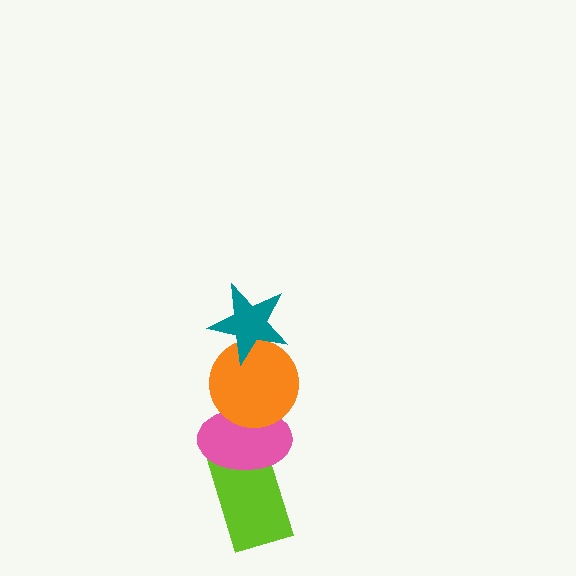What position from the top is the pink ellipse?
The pink ellipse is 3rd from the top.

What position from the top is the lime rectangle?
The lime rectangle is 4th from the top.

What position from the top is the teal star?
The teal star is 1st from the top.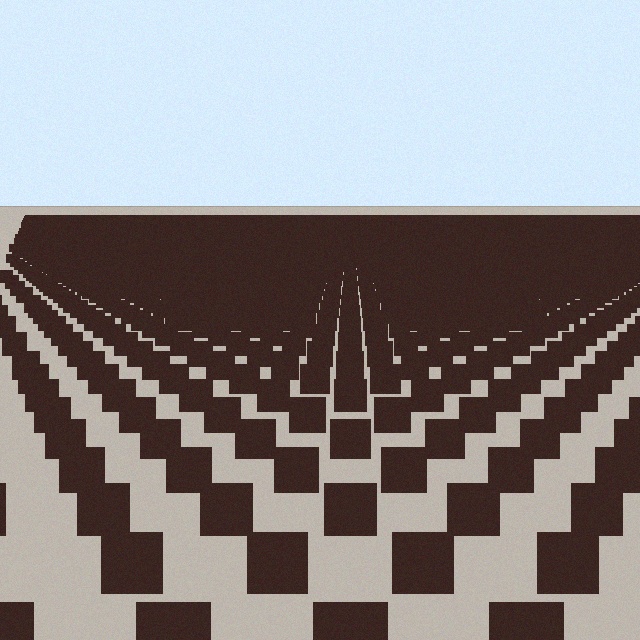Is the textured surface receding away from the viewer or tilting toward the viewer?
The surface is receding away from the viewer. Texture elements get smaller and denser toward the top.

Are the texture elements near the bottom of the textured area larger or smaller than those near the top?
Larger. Near the bottom, elements are closer to the viewer and appear at a bigger on-screen size.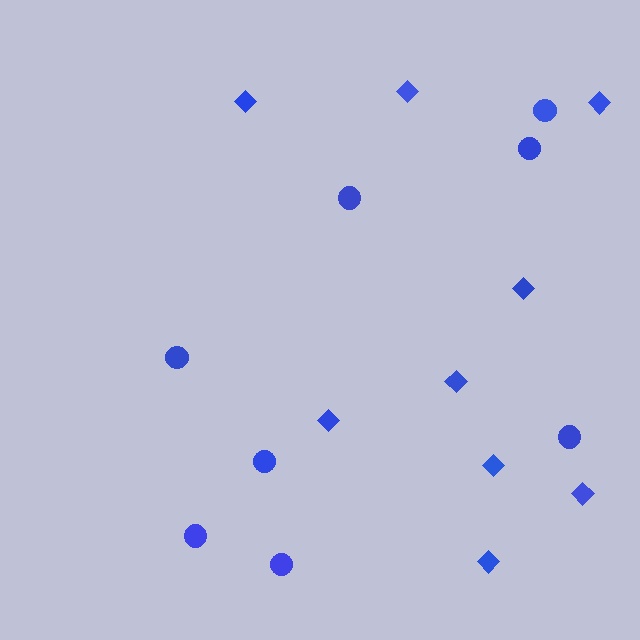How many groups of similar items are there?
There are 2 groups: one group of circles (8) and one group of diamonds (9).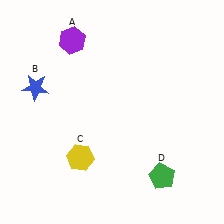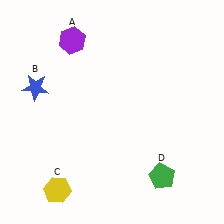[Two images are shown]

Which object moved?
The yellow hexagon (C) moved down.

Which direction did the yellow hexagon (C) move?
The yellow hexagon (C) moved down.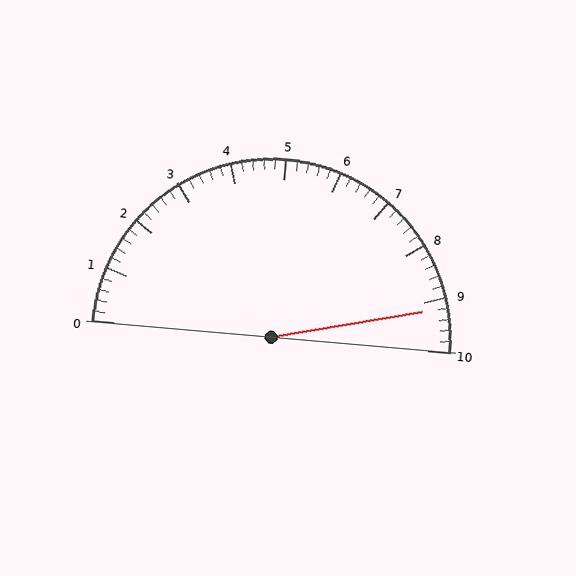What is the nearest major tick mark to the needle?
The nearest major tick mark is 9.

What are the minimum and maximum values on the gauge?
The gauge ranges from 0 to 10.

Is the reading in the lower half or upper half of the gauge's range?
The reading is in the upper half of the range (0 to 10).